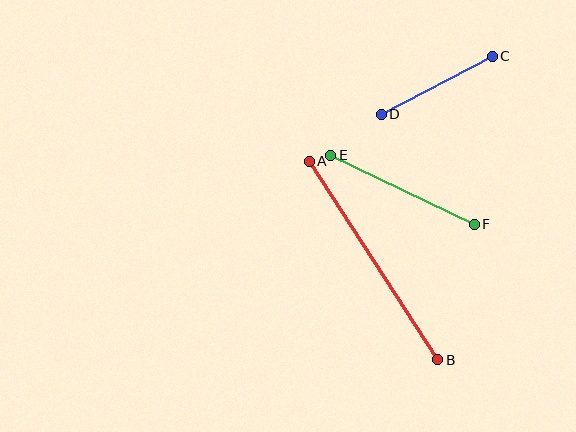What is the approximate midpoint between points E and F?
The midpoint is at approximately (402, 190) pixels.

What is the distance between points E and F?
The distance is approximately 160 pixels.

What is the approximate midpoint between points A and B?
The midpoint is at approximately (373, 260) pixels.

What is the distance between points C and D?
The distance is approximately 126 pixels.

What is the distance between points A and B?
The distance is approximately 236 pixels.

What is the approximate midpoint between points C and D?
The midpoint is at approximately (437, 85) pixels.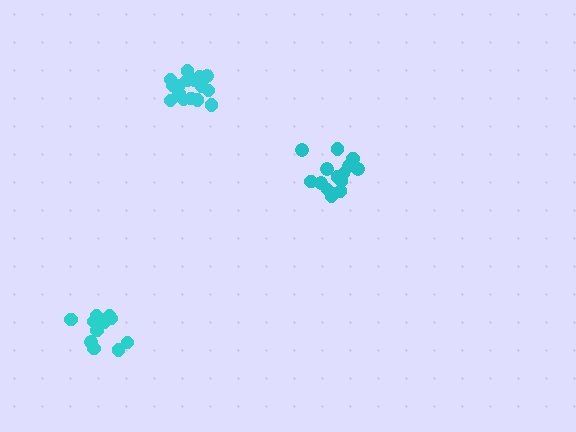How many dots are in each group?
Group 1: 18 dots, Group 2: 16 dots, Group 3: 14 dots (48 total).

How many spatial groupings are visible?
There are 3 spatial groupings.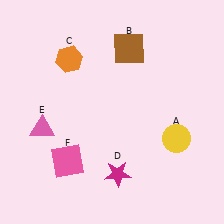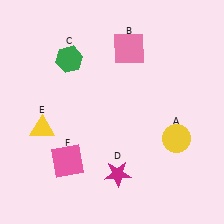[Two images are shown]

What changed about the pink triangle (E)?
In Image 1, E is pink. In Image 2, it changed to yellow.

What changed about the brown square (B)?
In Image 1, B is brown. In Image 2, it changed to pink.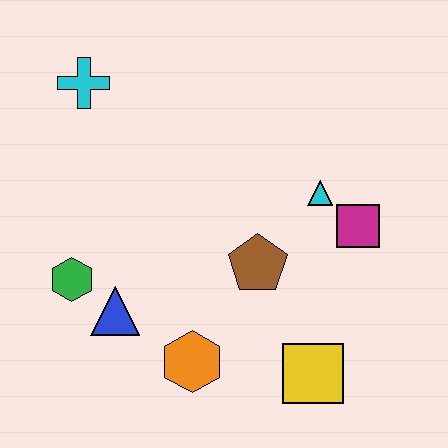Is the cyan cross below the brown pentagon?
No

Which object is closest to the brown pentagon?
The cyan triangle is closest to the brown pentagon.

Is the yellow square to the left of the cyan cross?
No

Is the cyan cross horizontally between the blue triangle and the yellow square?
No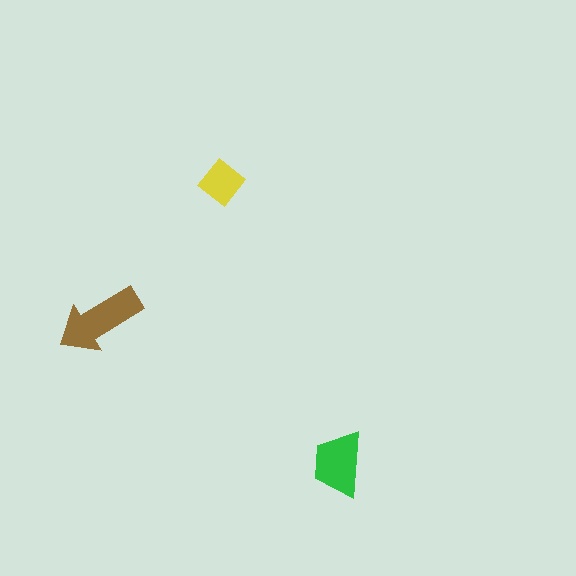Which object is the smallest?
The yellow diamond.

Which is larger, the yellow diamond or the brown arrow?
The brown arrow.